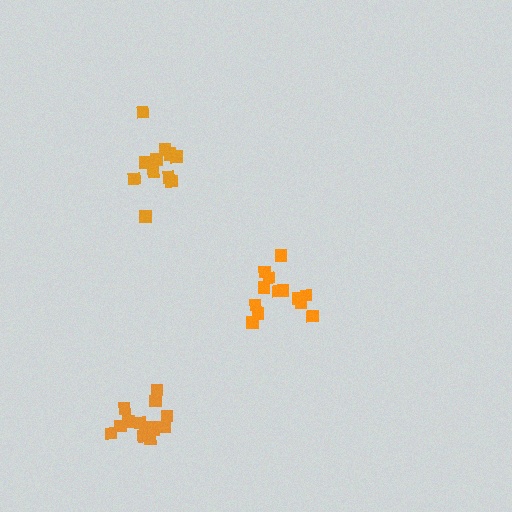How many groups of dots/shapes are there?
There are 3 groups.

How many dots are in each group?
Group 1: 11 dots, Group 2: 15 dots, Group 3: 14 dots (40 total).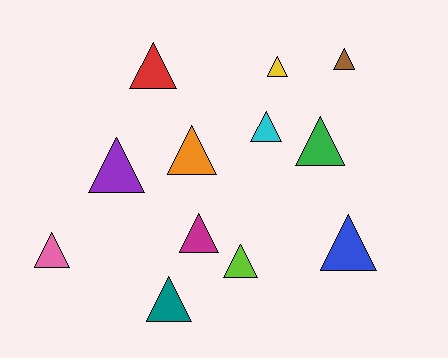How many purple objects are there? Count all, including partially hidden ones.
There is 1 purple object.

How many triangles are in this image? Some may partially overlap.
There are 12 triangles.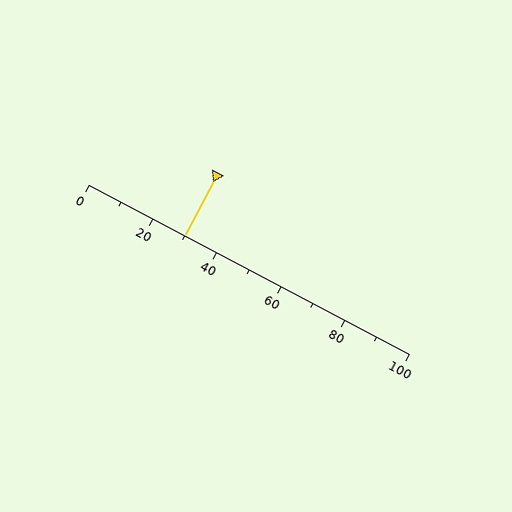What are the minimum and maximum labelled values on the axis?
The axis runs from 0 to 100.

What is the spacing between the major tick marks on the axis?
The major ticks are spaced 20 apart.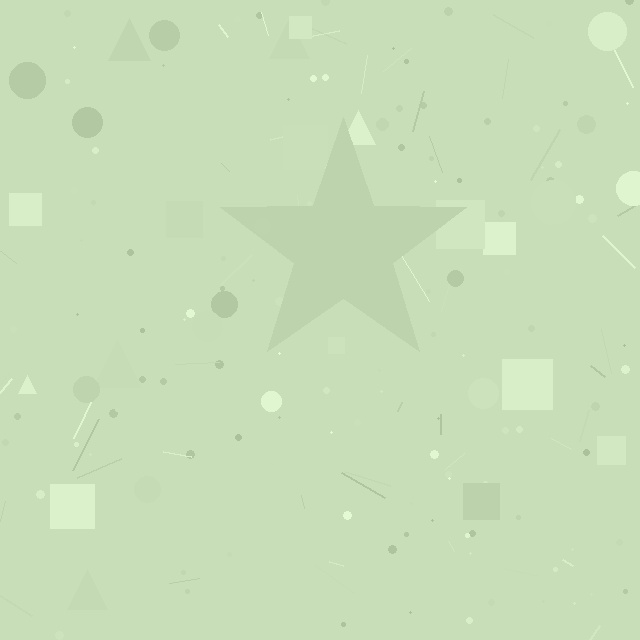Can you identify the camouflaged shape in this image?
The camouflaged shape is a star.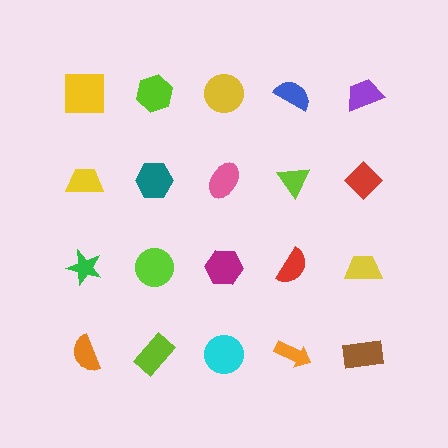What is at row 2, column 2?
A teal hexagon.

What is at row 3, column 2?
A lime circle.